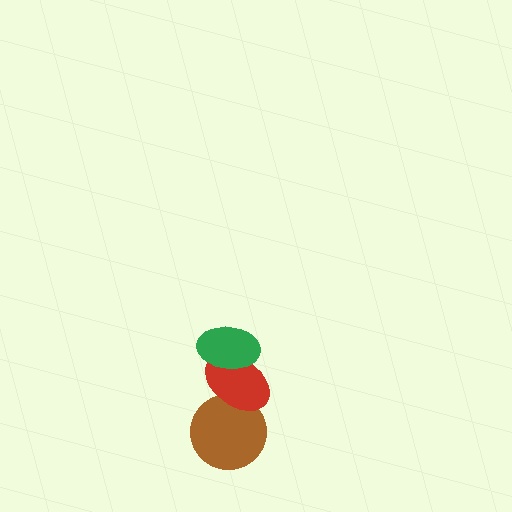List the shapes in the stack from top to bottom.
From top to bottom: the green ellipse, the red ellipse, the brown circle.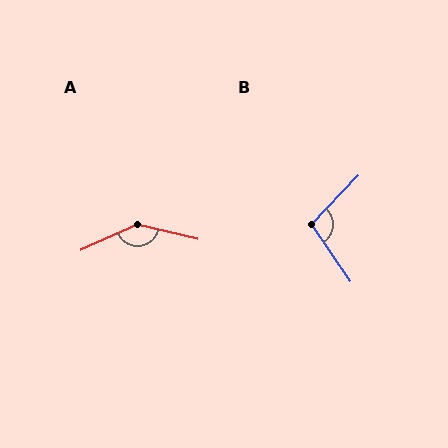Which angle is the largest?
A, at approximately 142 degrees.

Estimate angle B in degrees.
Approximately 102 degrees.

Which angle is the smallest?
B, at approximately 102 degrees.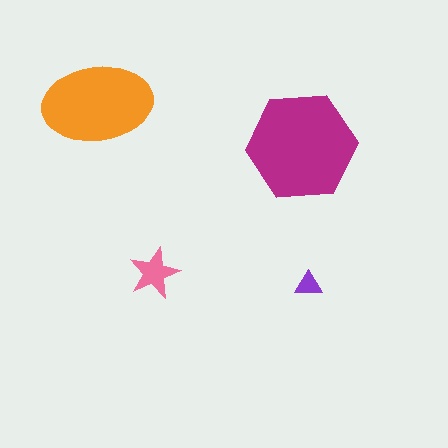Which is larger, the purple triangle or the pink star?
The pink star.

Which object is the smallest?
The purple triangle.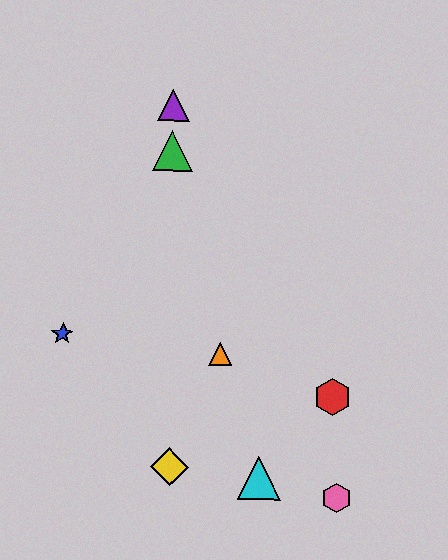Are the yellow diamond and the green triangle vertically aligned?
Yes, both are at x≈170.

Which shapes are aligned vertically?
The green triangle, the yellow diamond, the purple triangle are aligned vertically.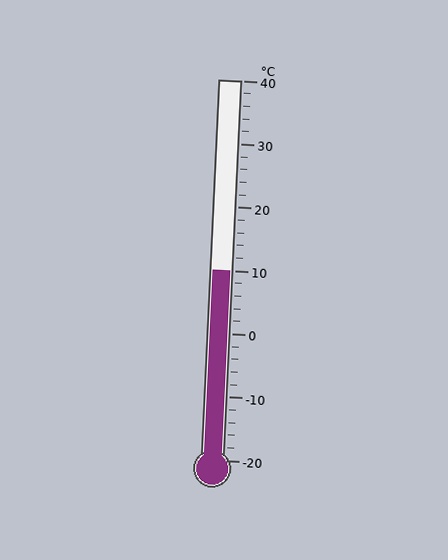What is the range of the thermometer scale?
The thermometer scale ranges from -20°C to 40°C.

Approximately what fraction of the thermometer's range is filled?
The thermometer is filled to approximately 50% of its range.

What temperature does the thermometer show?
The thermometer shows approximately 10°C.